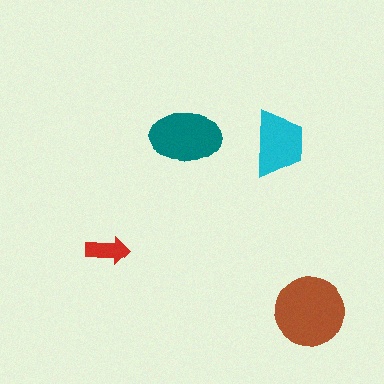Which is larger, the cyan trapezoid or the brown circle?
The brown circle.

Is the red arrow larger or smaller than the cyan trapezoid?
Smaller.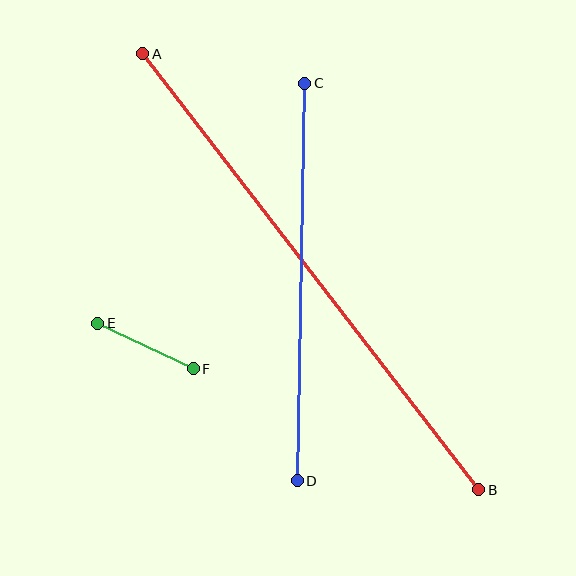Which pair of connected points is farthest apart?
Points A and B are farthest apart.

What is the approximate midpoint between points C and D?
The midpoint is at approximately (301, 282) pixels.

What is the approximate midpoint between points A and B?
The midpoint is at approximately (311, 272) pixels.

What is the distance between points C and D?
The distance is approximately 398 pixels.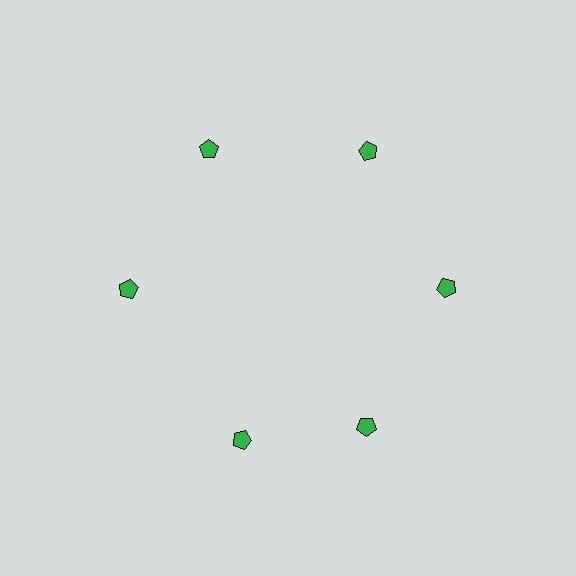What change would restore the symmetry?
The symmetry would be restored by rotating it back into even spacing with its neighbors so that all 6 pentagons sit at equal angles and equal distance from the center.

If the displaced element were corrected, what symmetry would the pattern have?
It would have 6-fold rotational symmetry — the pattern would map onto itself every 60 degrees.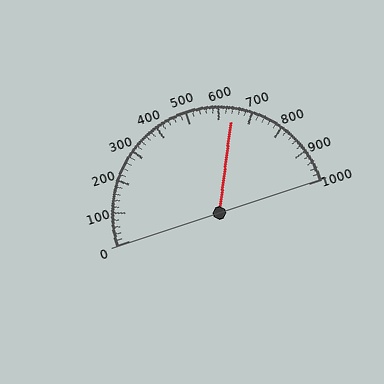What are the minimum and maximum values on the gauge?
The gauge ranges from 0 to 1000.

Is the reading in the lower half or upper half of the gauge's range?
The reading is in the upper half of the range (0 to 1000).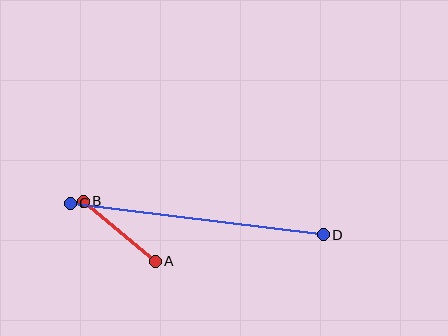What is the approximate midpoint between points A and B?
The midpoint is at approximately (119, 231) pixels.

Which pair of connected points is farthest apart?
Points C and D are farthest apart.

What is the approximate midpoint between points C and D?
The midpoint is at approximately (197, 219) pixels.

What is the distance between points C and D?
The distance is approximately 255 pixels.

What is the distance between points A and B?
The distance is approximately 94 pixels.